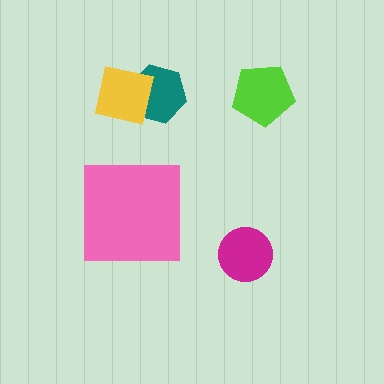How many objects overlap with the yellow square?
1 object overlaps with the yellow square.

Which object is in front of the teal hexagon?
The yellow square is in front of the teal hexagon.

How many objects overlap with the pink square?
0 objects overlap with the pink square.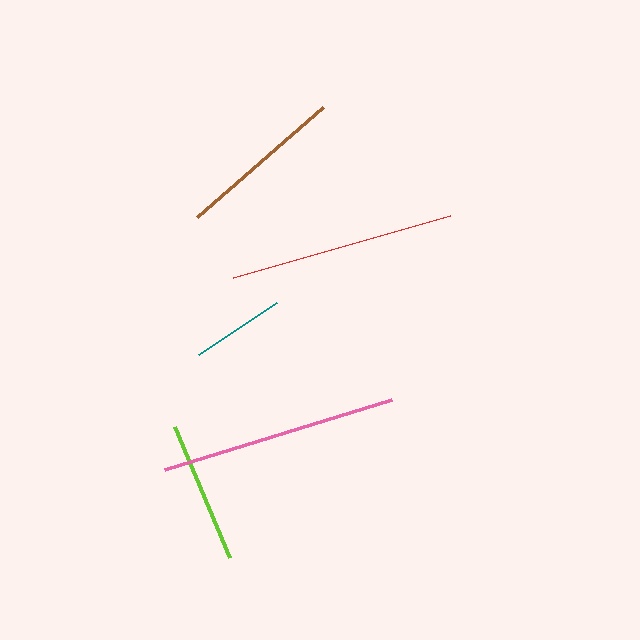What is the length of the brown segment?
The brown segment is approximately 168 pixels long.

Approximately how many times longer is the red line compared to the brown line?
The red line is approximately 1.3 times the length of the brown line.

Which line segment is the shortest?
The teal line is the shortest at approximately 94 pixels.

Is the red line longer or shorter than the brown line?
The red line is longer than the brown line.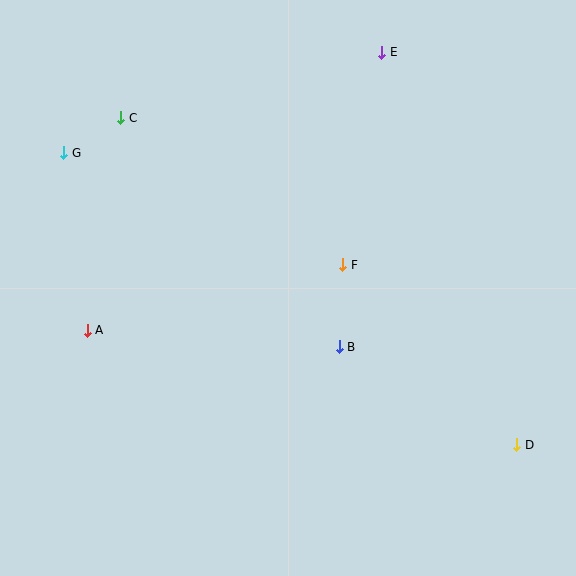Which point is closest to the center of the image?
Point F at (343, 265) is closest to the center.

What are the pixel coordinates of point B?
Point B is at (339, 347).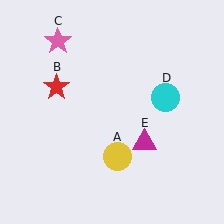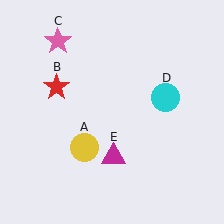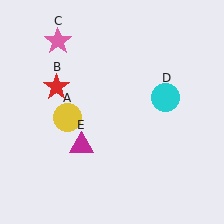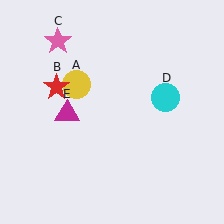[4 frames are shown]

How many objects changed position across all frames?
2 objects changed position: yellow circle (object A), magenta triangle (object E).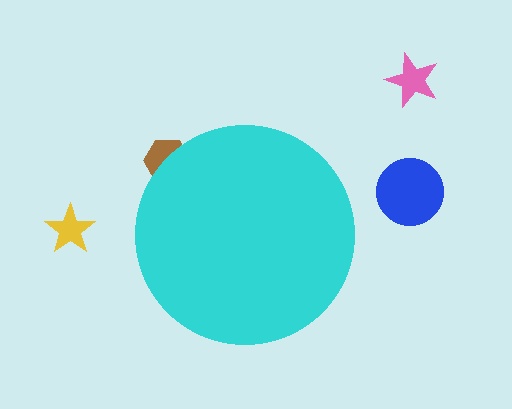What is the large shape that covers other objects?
A cyan circle.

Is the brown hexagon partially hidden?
Yes, the brown hexagon is partially hidden behind the cyan circle.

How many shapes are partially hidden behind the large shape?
1 shape is partially hidden.